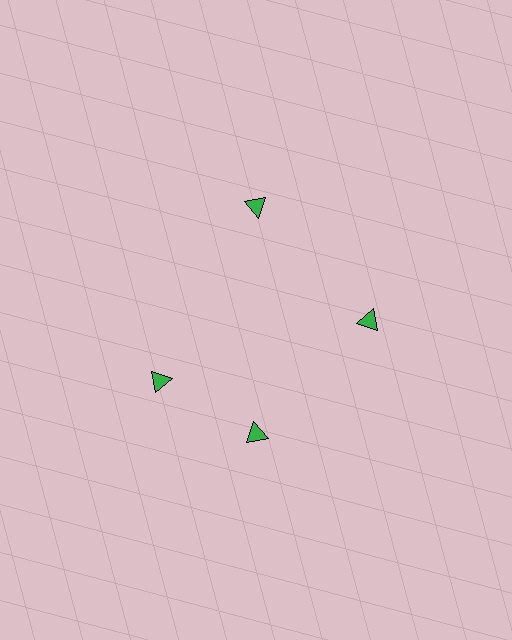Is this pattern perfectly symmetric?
No. The 4 green triangles are arranged in a ring, but one element near the 9 o'clock position is rotated out of alignment along the ring, breaking the 4-fold rotational symmetry.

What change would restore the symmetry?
The symmetry would be restored by rotating it back into even spacing with its neighbors so that all 4 triangles sit at equal angles and equal distance from the center.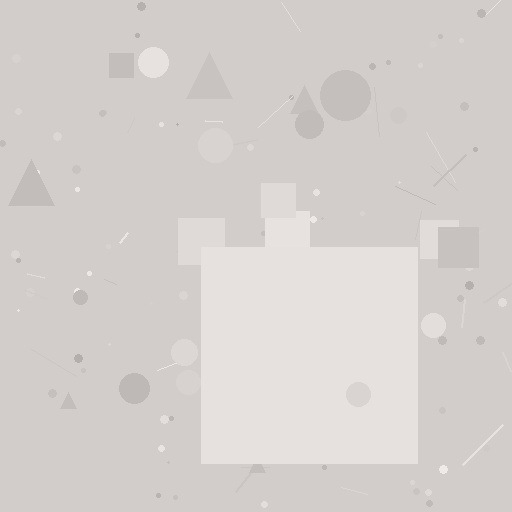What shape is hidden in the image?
A square is hidden in the image.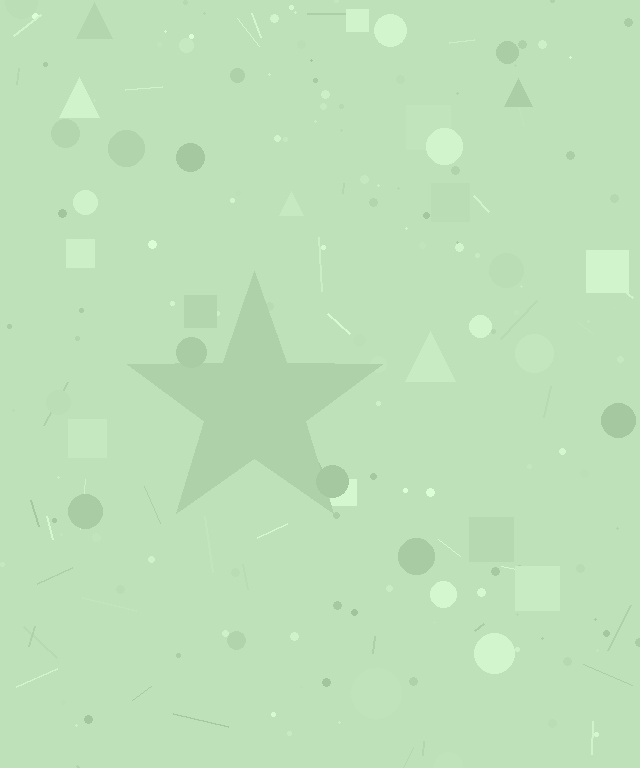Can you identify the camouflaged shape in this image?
The camouflaged shape is a star.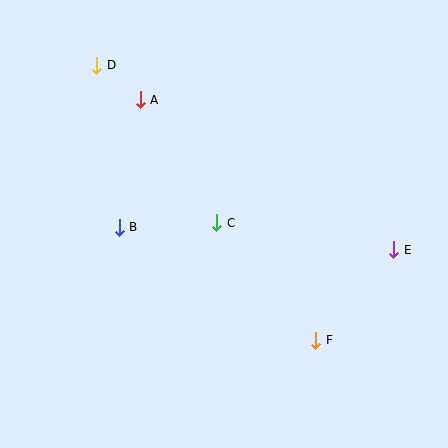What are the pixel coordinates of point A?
Point A is at (140, 100).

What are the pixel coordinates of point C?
Point C is at (217, 223).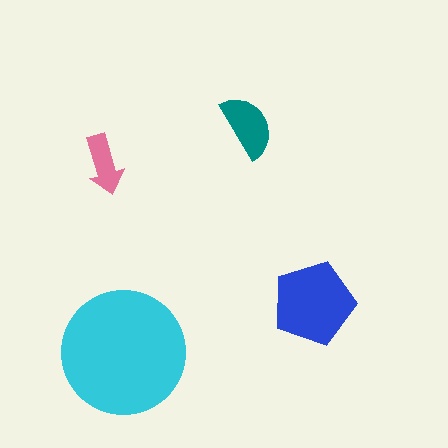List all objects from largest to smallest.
The cyan circle, the blue pentagon, the teal semicircle, the pink arrow.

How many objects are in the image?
There are 4 objects in the image.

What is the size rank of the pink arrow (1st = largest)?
4th.